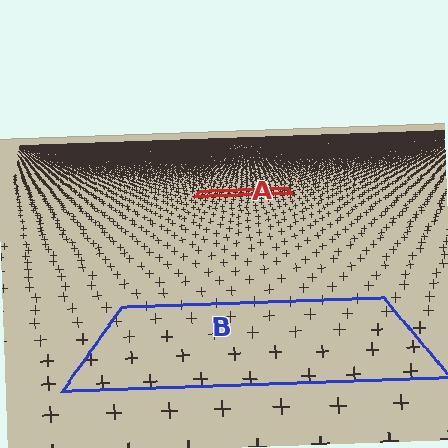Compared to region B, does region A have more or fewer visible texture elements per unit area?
Region A has more texture elements per unit area — they are packed more densely because it is farther away.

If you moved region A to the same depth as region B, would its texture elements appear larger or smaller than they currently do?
They would appear larger. At a closer depth, the same texture elements are projected at a bigger on-screen size.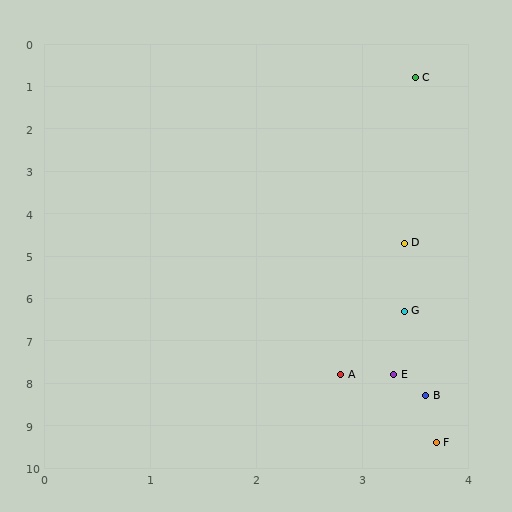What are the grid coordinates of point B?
Point B is at approximately (3.6, 8.3).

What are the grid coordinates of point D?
Point D is at approximately (3.4, 4.7).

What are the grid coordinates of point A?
Point A is at approximately (2.8, 7.8).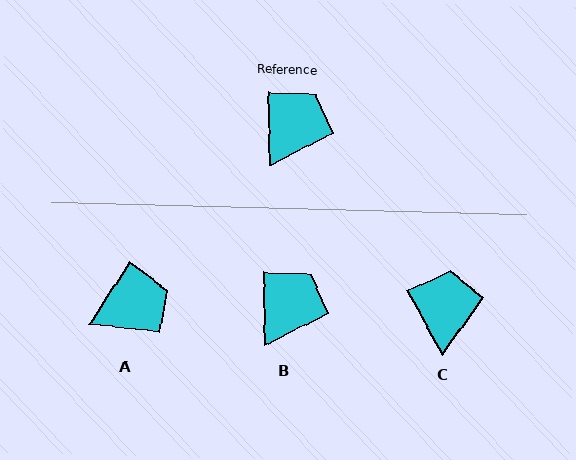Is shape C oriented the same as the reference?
No, it is off by about 27 degrees.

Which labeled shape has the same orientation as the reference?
B.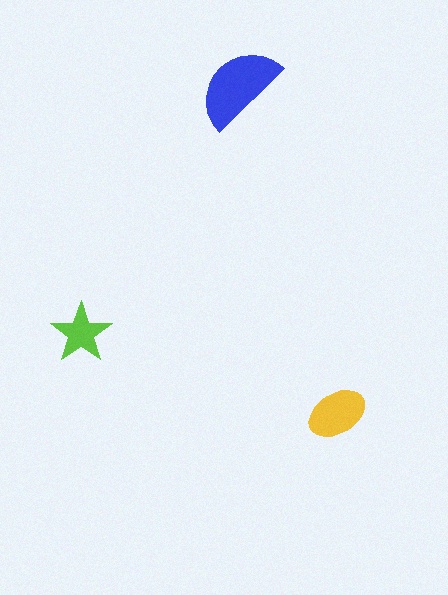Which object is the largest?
The blue semicircle.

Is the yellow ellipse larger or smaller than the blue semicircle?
Smaller.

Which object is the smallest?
The lime star.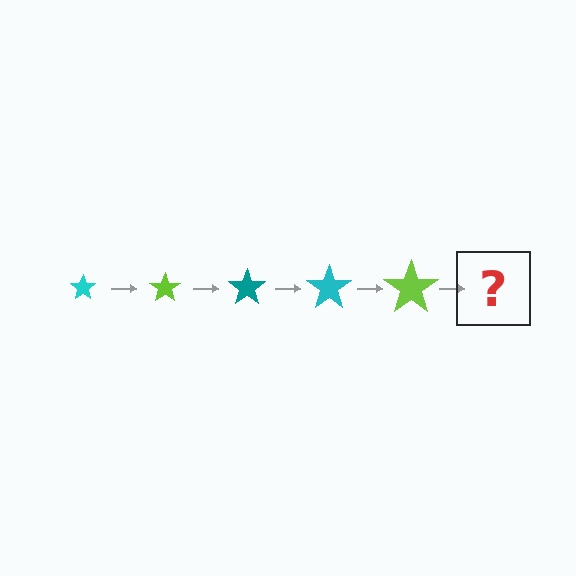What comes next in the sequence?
The next element should be a teal star, larger than the previous one.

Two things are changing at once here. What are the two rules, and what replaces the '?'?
The two rules are that the star grows larger each step and the color cycles through cyan, lime, and teal. The '?' should be a teal star, larger than the previous one.